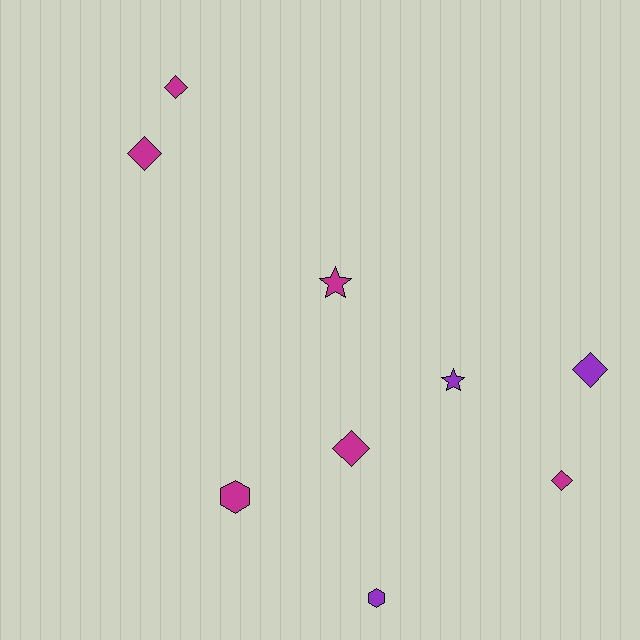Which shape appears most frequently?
Diamond, with 5 objects.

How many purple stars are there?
There is 1 purple star.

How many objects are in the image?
There are 9 objects.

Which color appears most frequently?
Magenta, with 6 objects.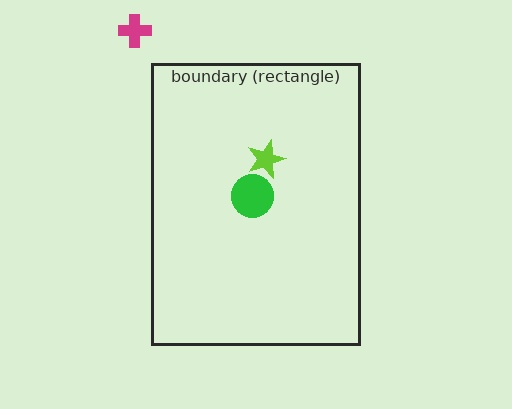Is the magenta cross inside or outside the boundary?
Outside.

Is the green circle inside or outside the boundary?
Inside.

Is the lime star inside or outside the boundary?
Inside.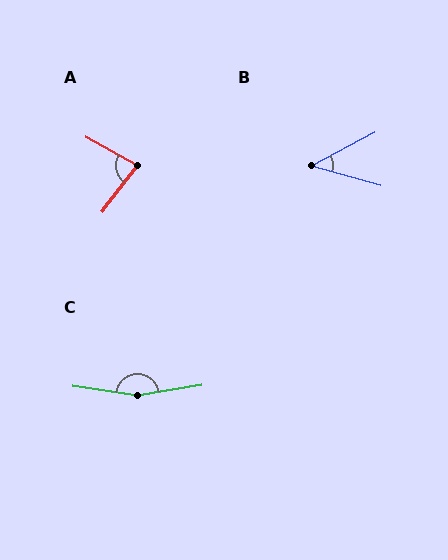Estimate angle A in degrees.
Approximately 82 degrees.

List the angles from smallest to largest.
B (43°), A (82°), C (162°).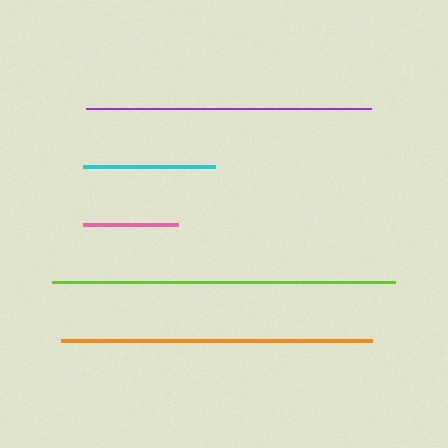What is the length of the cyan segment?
The cyan segment is approximately 133 pixels long.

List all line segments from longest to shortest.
From longest to shortest: lime, orange, purple, cyan, pink.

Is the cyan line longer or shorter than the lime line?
The lime line is longer than the cyan line.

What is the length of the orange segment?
The orange segment is approximately 311 pixels long.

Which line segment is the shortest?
The pink line is the shortest at approximately 96 pixels.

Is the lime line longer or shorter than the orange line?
The lime line is longer than the orange line.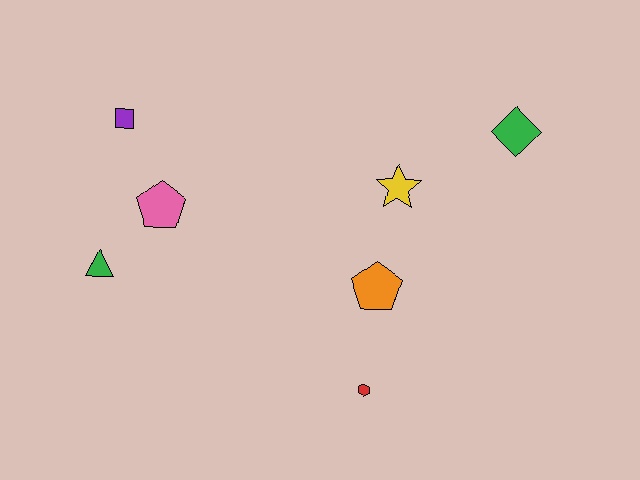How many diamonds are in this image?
There is 1 diamond.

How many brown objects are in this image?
There are no brown objects.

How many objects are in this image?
There are 7 objects.